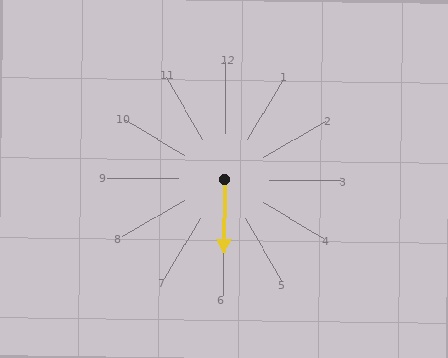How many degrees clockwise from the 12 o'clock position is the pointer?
Approximately 179 degrees.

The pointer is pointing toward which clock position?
Roughly 6 o'clock.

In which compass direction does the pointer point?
South.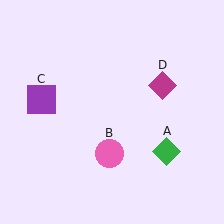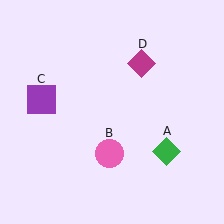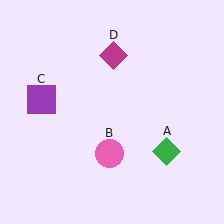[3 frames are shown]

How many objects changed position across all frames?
1 object changed position: magenta diamond (object D).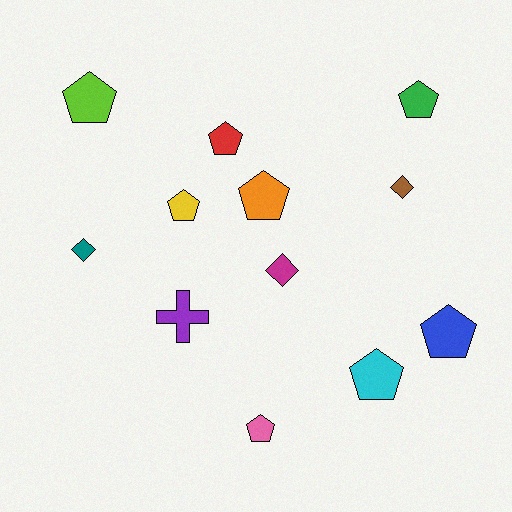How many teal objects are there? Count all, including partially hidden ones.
There is 1 teal object.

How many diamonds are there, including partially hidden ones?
There are 3 diamonds.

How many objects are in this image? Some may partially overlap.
There are 12 objects.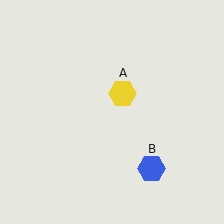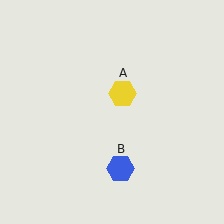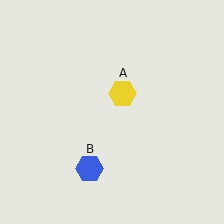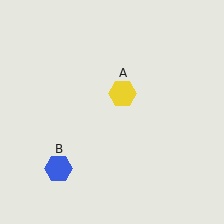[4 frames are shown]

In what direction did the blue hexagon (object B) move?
The blue hexagon (object B) moved left.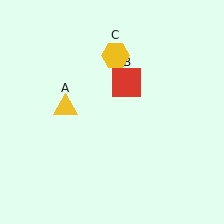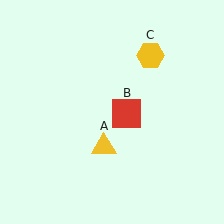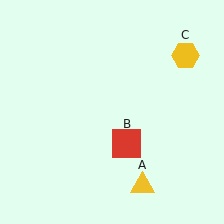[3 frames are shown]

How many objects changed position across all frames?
3 objects changed position: yellow triangle (object A), red square (object B), yellow hexagon (object C).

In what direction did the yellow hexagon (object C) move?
The yellow hexagon (object C) moved right.